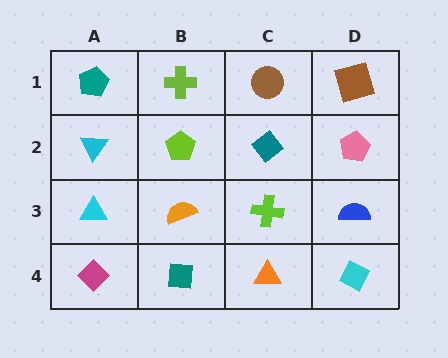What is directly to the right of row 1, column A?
A lime cross.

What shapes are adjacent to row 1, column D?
A pink pentagon (row 2, column D), a brown circle (row 1, column C).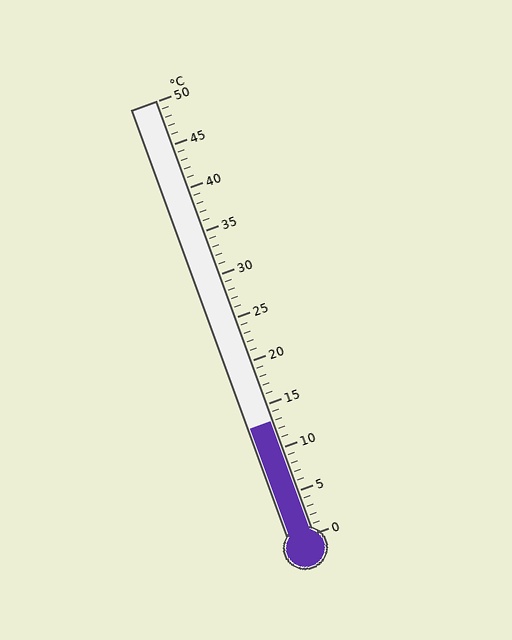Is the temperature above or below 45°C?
The temperature is below 45°C.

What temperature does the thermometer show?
The thermometer shows approximately 13°C.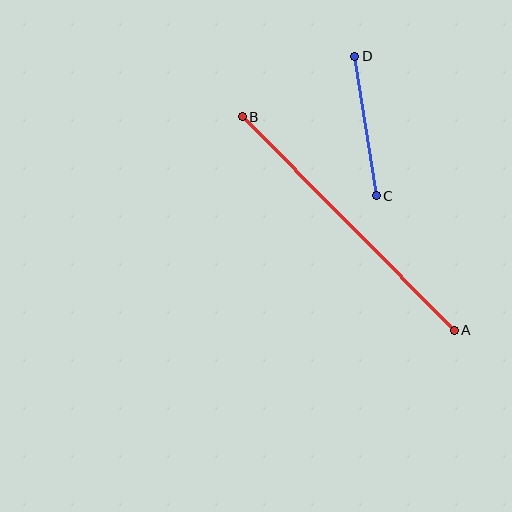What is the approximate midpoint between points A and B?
The midpoint is at approximately (348, 224) pixels.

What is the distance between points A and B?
The distance is approximately 301 pixels.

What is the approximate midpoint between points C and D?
The midpoint is at approximately (365, 126) pixels.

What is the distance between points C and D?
The distance is approximately 141 pixels.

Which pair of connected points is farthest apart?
Points A and B are farthest apart.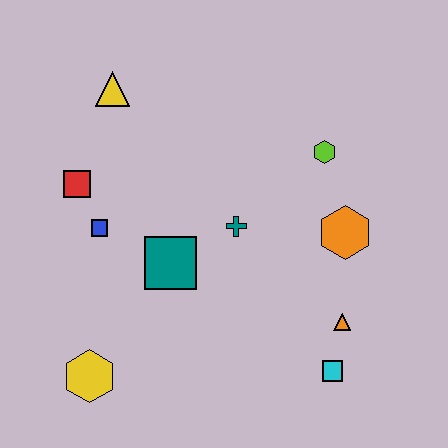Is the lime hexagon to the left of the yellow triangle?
No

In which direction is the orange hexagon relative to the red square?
The orange hexagon is to the right of the red square.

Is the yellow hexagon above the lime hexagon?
No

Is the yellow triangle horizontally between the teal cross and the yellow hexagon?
Yes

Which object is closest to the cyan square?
The orange triangle is closest to the cyan square.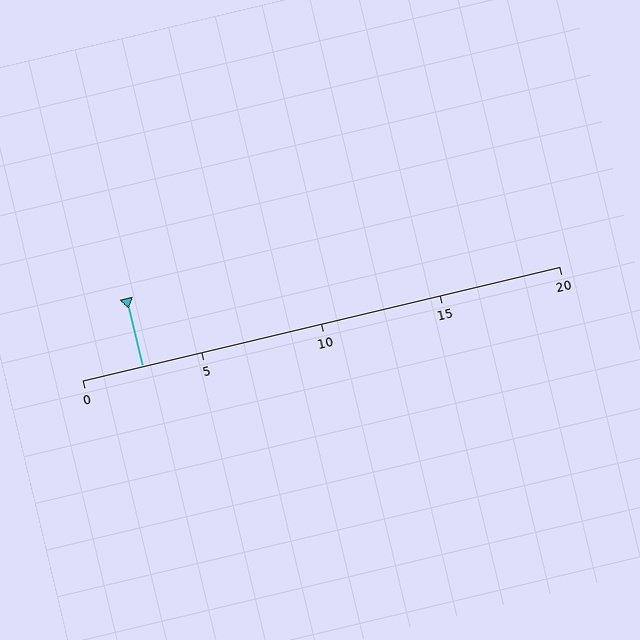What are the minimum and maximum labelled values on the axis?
The axis runs from 0 to 20.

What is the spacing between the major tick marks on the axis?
The major ticks are spaced 5 apart.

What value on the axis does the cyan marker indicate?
The marker indicates approximately 2.5.